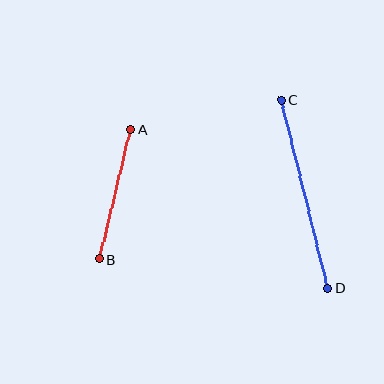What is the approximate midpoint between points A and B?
The midpoint is at approximately (115, 194) pixels.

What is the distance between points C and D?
The distance is approximately 194 pixels.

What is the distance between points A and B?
The distance is approximately 133 pixels.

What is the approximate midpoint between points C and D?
The midpoint is at approximately (304, 194) pixels.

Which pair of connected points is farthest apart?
Points C and D are farthest apart.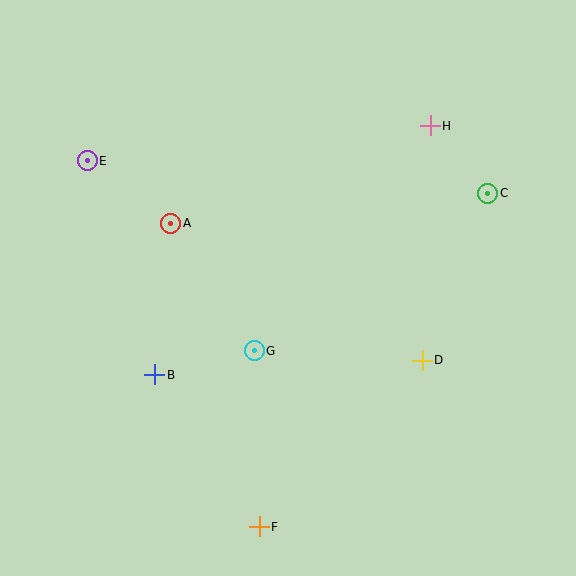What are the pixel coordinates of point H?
Point H is at (430, 126).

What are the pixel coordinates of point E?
Point E is at (87, 161).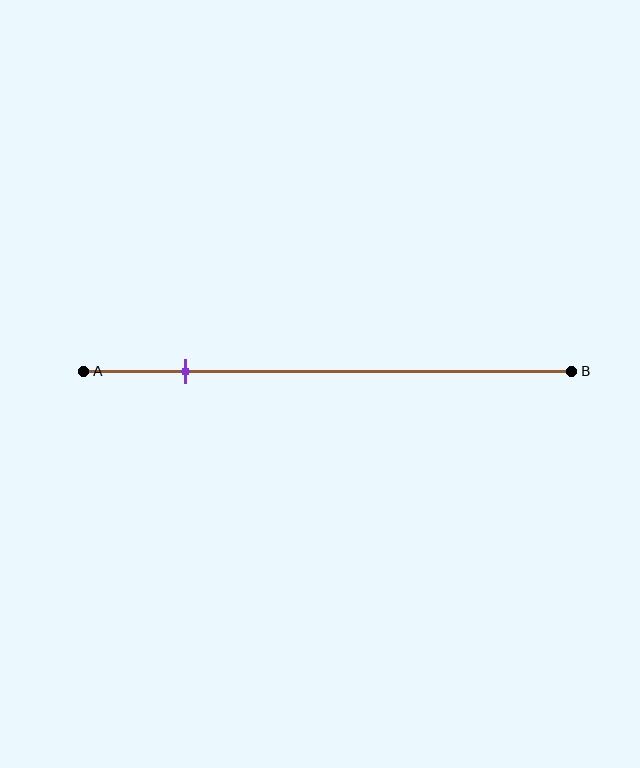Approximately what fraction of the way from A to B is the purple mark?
The purple mark is approximately 20% of the way from A to B.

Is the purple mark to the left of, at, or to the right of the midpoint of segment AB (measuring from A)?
The purple mark is to the left of the midpoint of segment AB.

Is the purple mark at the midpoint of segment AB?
No, the mark is at about 20% from A, not at the 50% midpoint.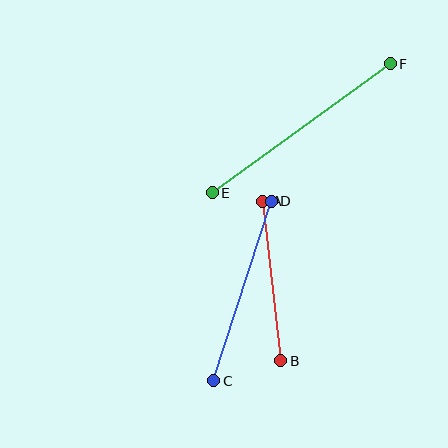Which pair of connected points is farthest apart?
Points E and F are farthest apart.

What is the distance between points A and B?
The distance is approximately 160 pixels.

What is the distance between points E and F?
The distance is approximately 220 pixels.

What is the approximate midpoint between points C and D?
The midpoint is at approximately (243, 291) pixels.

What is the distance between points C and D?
The distance is approximately 189 pixels.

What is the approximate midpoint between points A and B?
The midpoint is at approximately (272, 281) pixels.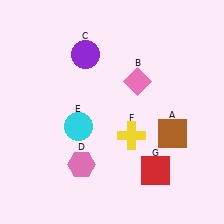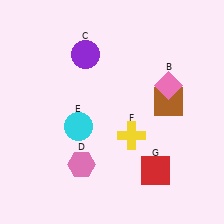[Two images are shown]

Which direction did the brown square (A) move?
The brown square (A) moved up.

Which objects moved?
The objects that moved are: the brown square (A), the pink diamond (B).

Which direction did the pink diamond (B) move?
The pink diamond (B) moved right.